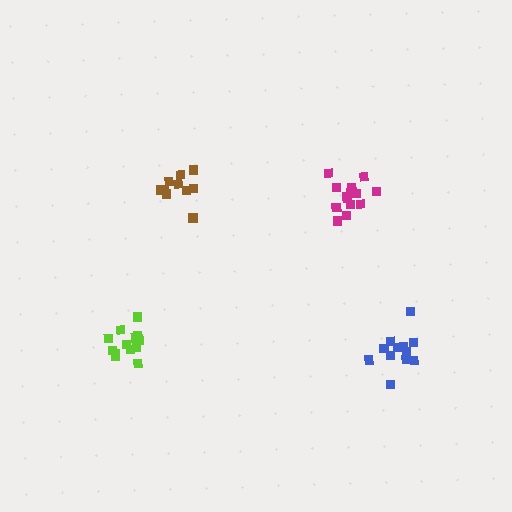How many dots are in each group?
Group 1: 13 dots, Group 2: 15 dots, Group 3: 13 dots, Group 4: 10 dots (51 total).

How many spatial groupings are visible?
There are 4 spatial groupings.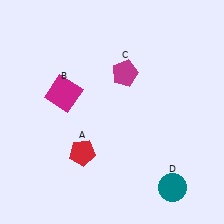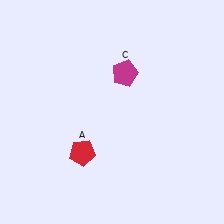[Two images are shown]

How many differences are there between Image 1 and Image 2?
There are 2 differences between the two images.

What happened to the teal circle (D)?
The teal circle (D) was removed in Image 2. It was in the bottom-right area of Image 1.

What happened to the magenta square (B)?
The magenta square (B) was removed in Image 2. It was in the top-left area of Image 1.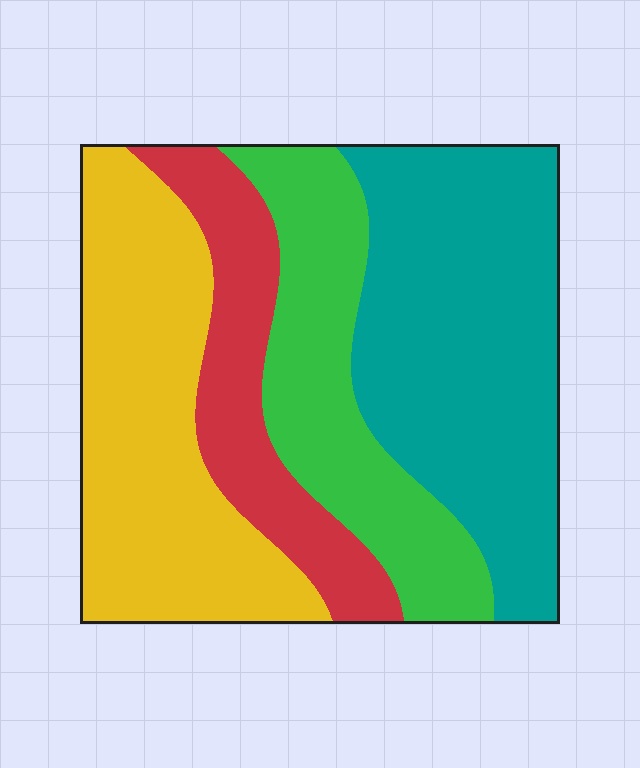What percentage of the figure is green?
Green covers around 20% of the figure.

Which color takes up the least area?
Red, at roughly 15%.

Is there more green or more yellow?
Yellow.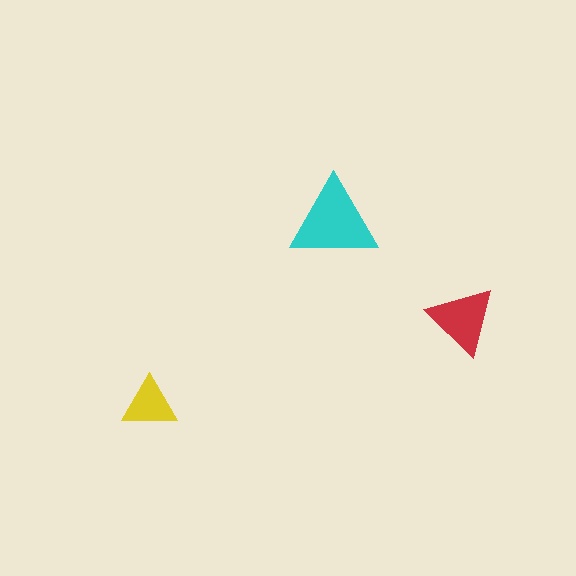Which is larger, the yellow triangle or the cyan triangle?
The cyan one.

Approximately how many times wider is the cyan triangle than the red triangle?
About 1.5 times wider.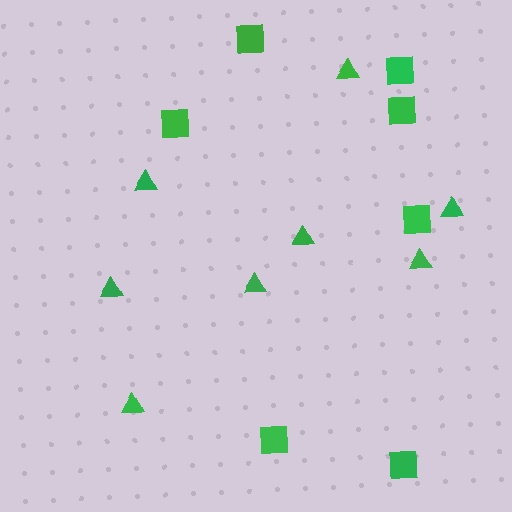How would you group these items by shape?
There are 2 groups: one group of squares (7) and one group of triangles (8).